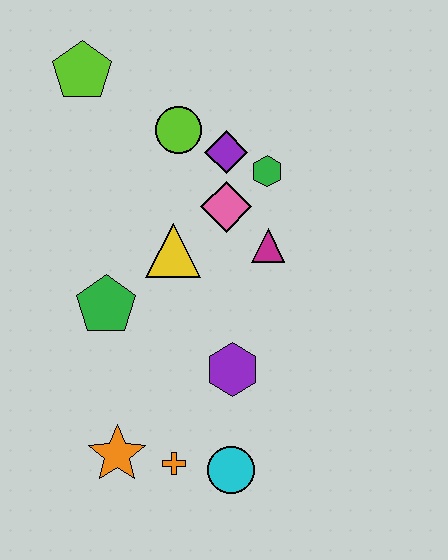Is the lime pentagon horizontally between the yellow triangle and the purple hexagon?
No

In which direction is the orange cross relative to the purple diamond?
The orange cross is below the purple diamond.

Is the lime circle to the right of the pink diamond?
No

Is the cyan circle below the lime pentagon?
Yes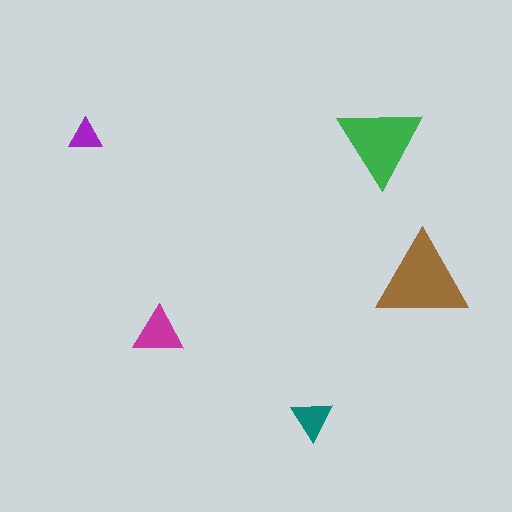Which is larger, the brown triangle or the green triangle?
The brown one.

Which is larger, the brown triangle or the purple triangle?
The brown one.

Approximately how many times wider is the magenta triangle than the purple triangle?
About 1.5 times wider.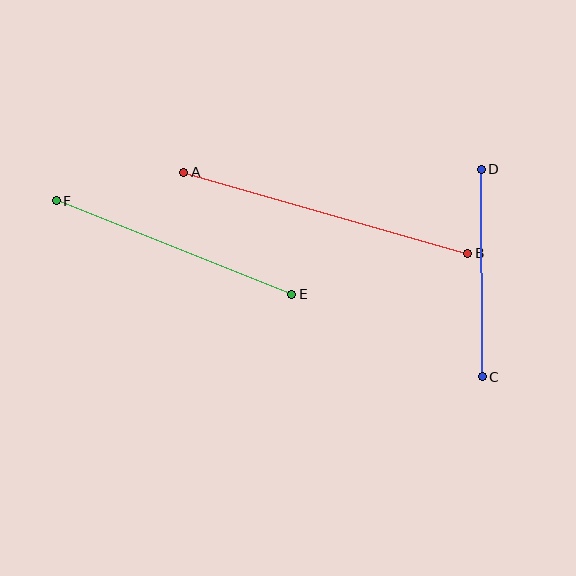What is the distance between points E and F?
The distance is approximately 253 pixels.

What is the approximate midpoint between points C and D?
The midpoint is at approximately (482, 273) pixels.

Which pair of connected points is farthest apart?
Points A and B are farthest apart.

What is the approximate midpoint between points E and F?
The midpoint is at approximately (174, 248) pixels.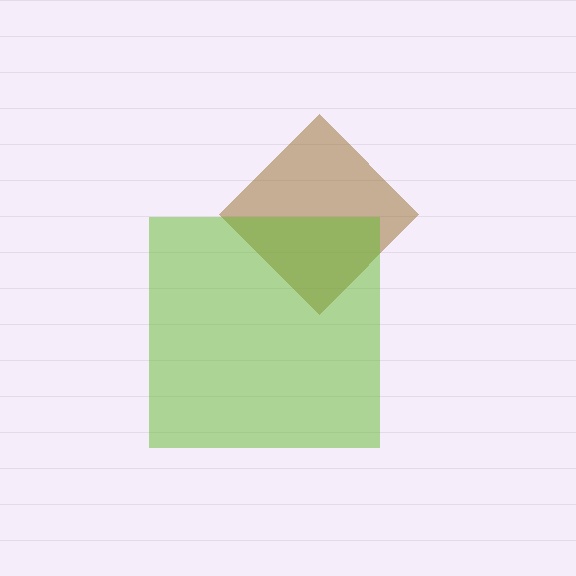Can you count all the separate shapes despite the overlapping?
Yes, there are 2 separate shapes.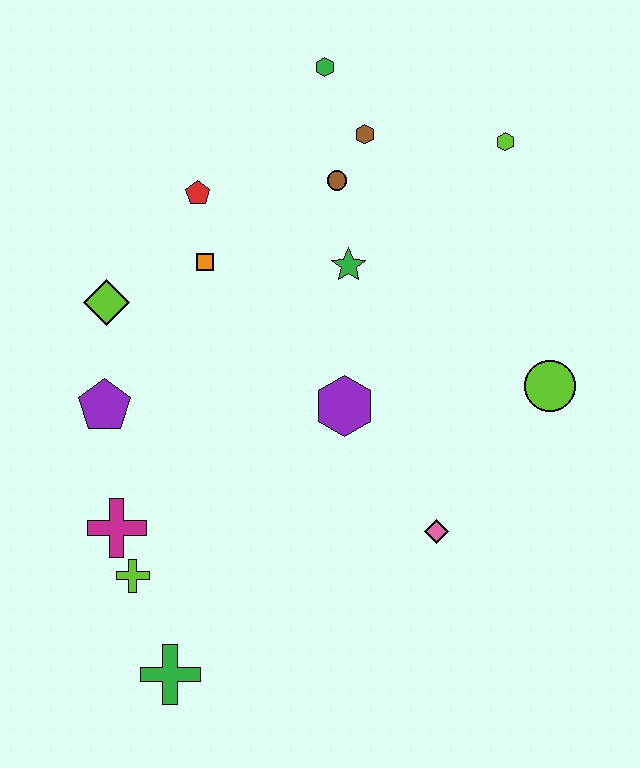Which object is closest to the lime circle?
The pink diamond is closest to the lime circle.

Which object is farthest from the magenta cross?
The lime hexagon is farthest from the magenta cross.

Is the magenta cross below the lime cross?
No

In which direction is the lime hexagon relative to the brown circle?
The lime hexagon is to the right of the brown circle.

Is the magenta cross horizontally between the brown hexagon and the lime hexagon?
No